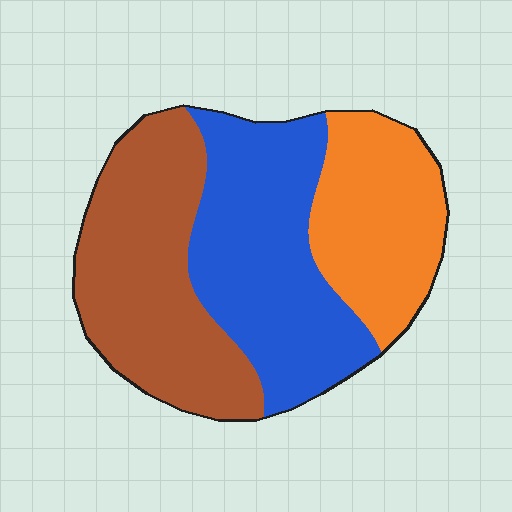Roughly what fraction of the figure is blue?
Blue covers 37% of the figure.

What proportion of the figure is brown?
Brown takes up about three eighths (3/8) of the figure.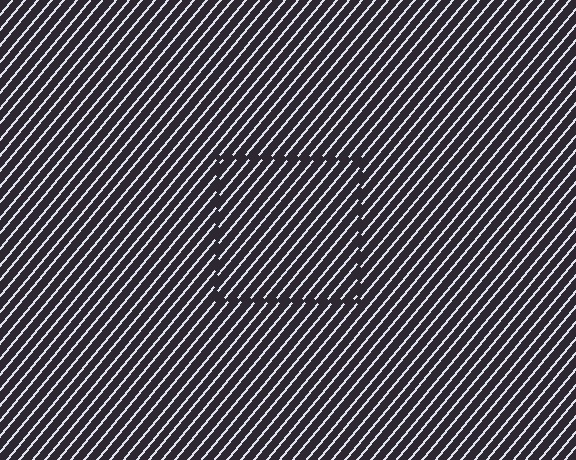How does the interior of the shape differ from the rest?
The interior of the shape contains the same grating, shifted by half a period — the contour is defined by the phase discontinuity where line-ends from the inner and outer gratings abut.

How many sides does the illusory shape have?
4 sides — the line-ends trace a square.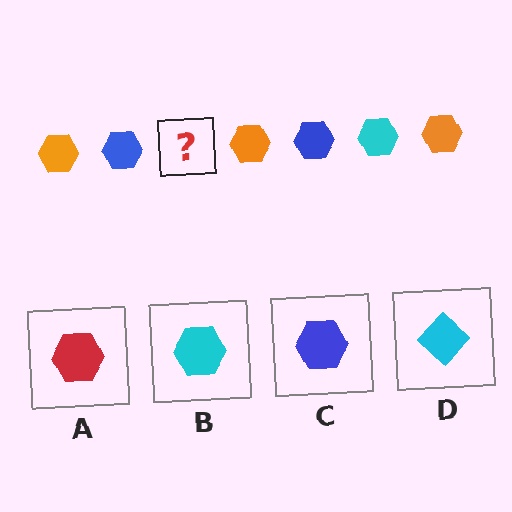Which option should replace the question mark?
Option B.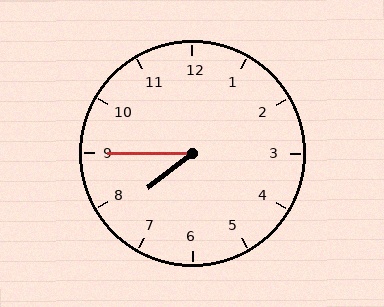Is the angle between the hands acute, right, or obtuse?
It is acute.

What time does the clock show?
7:45.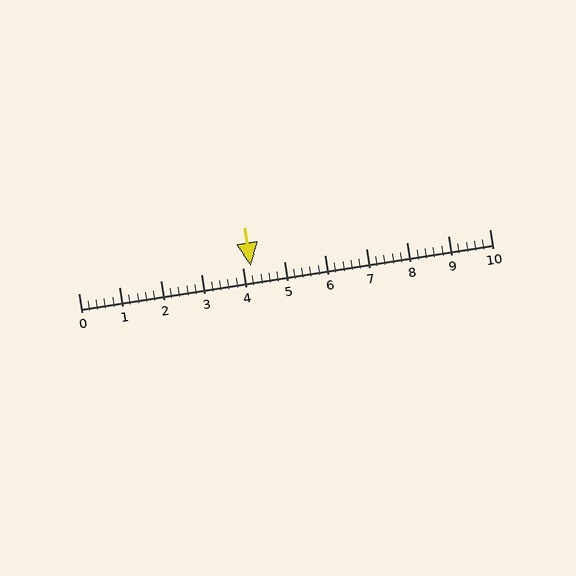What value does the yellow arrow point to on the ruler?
The yellow arrow points to approximately 4.2.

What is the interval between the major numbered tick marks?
The major tick marks are spaced 1 units apart.